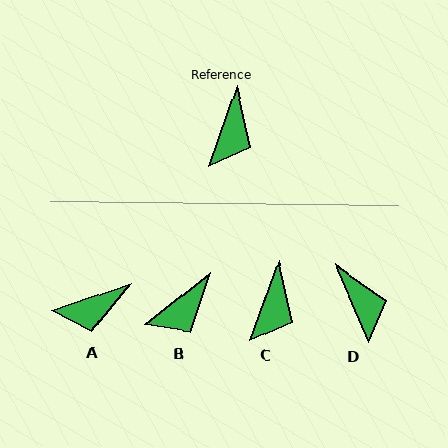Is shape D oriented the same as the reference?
No, it is off by about 43 degrees.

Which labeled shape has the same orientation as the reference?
C.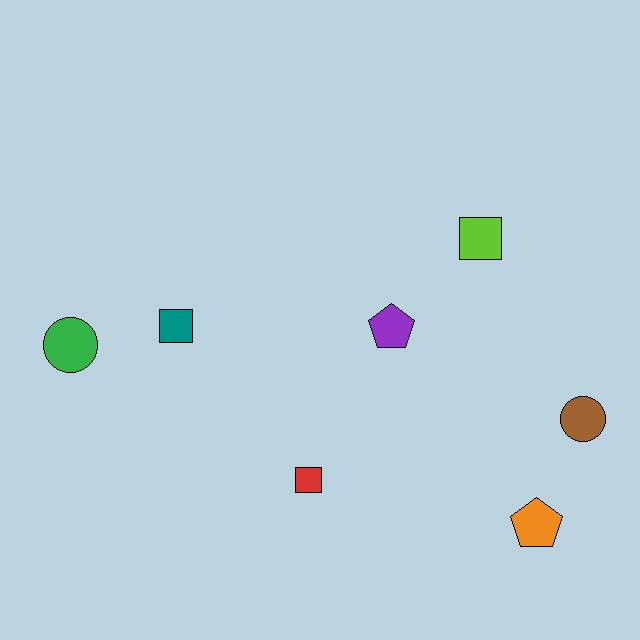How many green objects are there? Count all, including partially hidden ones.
There is 1 green object.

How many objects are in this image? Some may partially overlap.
There are 7 objects.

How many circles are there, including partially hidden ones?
There are 2 circles.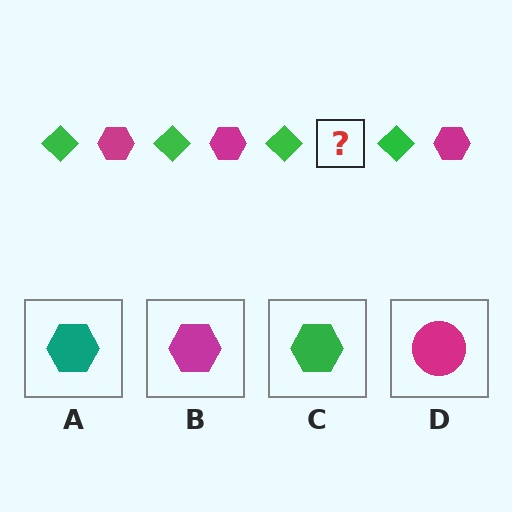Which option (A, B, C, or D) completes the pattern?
B.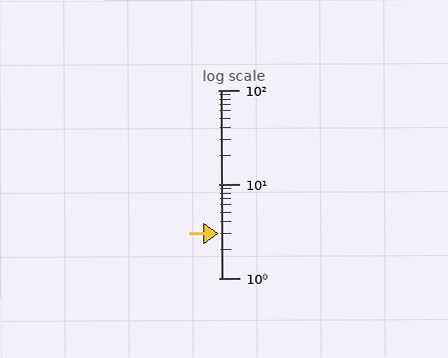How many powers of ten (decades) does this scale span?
The scale spans 2 decades, from 1 to 100.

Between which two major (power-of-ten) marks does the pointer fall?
The pointer is between 1 and 10.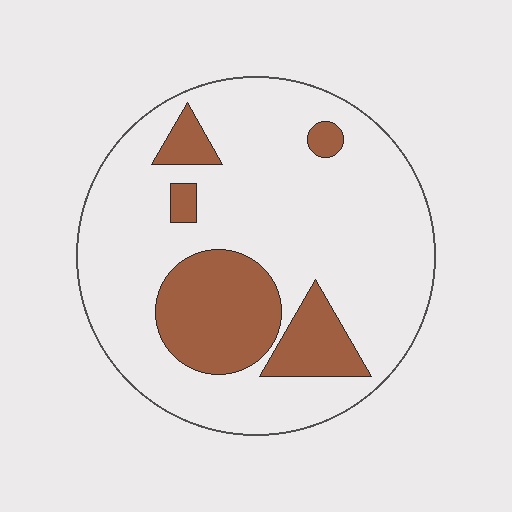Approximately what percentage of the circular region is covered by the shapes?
Approximately 20%.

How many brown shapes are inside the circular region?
5.